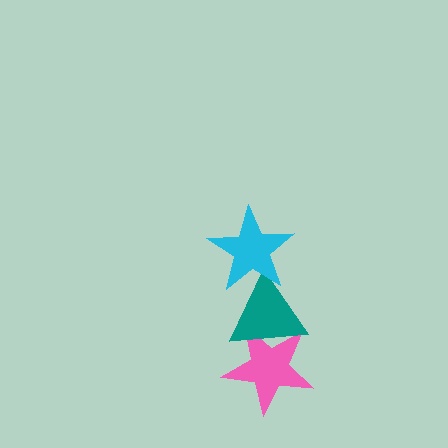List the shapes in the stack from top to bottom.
From top to bottom: the cyan star, the teal triangle, the pink star.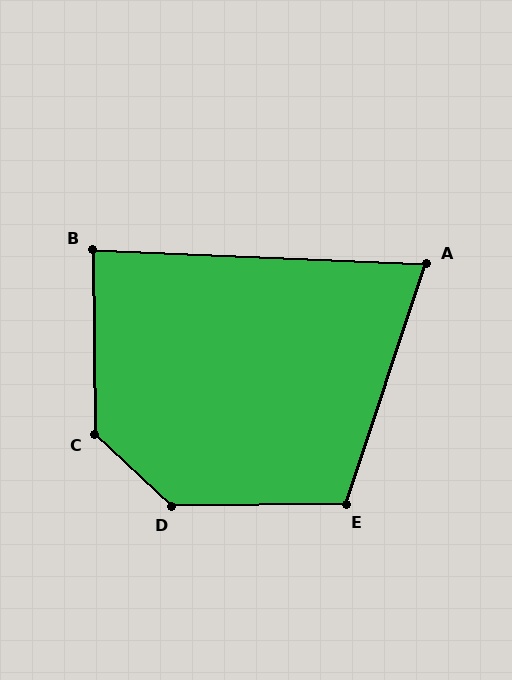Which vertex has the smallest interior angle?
A, at approximately 74 degrees.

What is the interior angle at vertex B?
Approximately 87 degrees (approximately right).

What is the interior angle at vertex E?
Approximately 109 degrees (obtuse).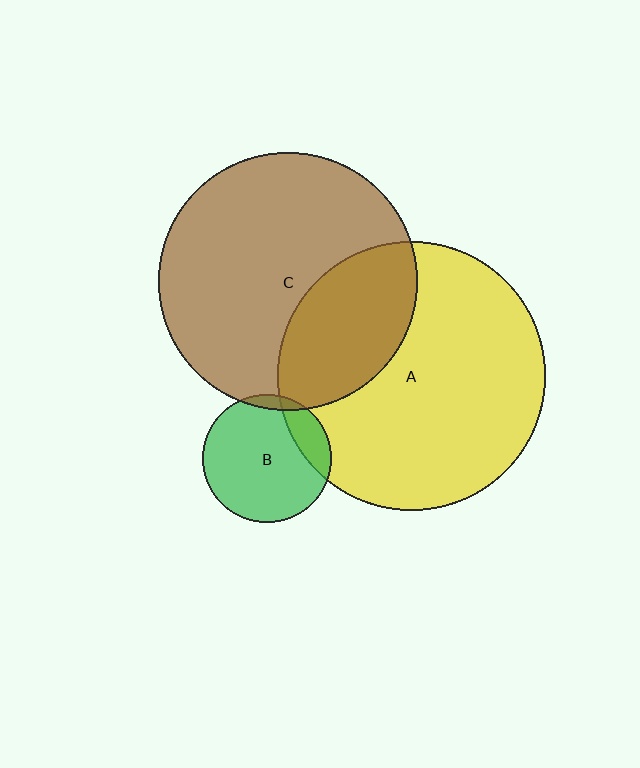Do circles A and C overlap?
Yes.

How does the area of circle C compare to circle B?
Approximately 4.1 times.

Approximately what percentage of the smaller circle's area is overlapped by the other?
Approximately 30%.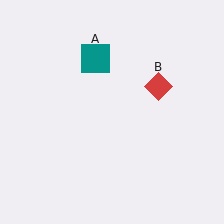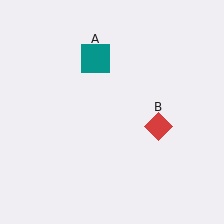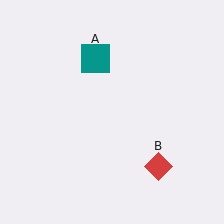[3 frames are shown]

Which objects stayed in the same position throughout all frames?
Teal square (object A) remained stationary.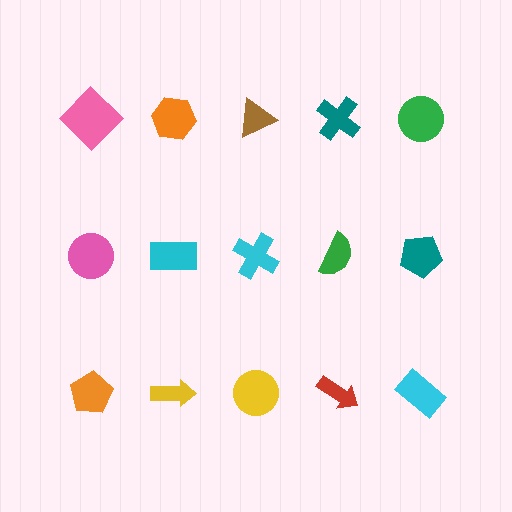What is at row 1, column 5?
A green circle.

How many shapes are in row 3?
5 shapes.